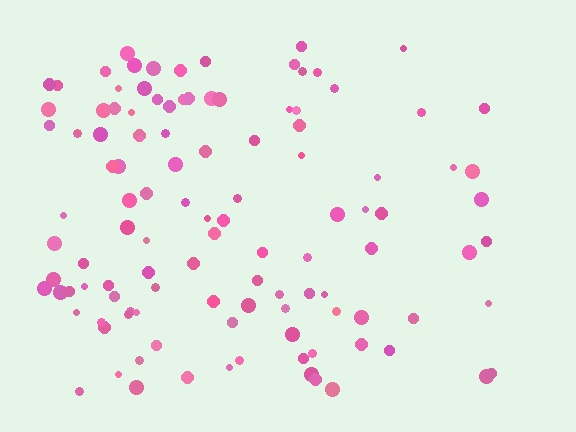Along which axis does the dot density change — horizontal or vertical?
Horizontal.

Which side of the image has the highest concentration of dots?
The left.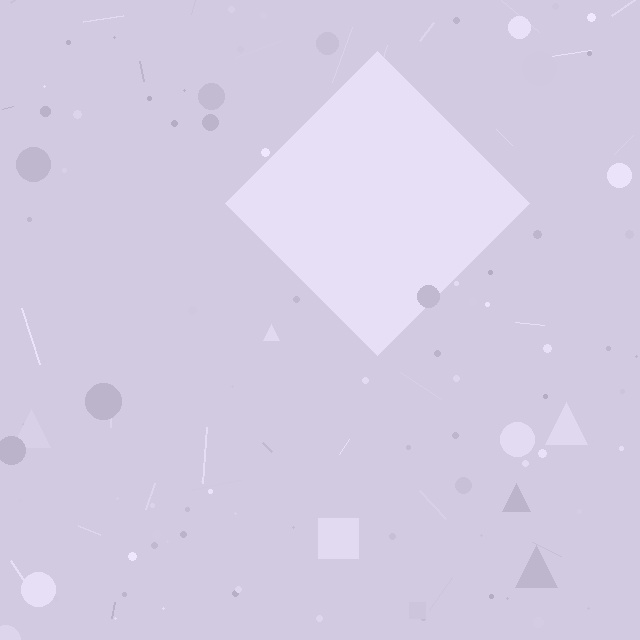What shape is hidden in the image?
A diamond is hidden in the image.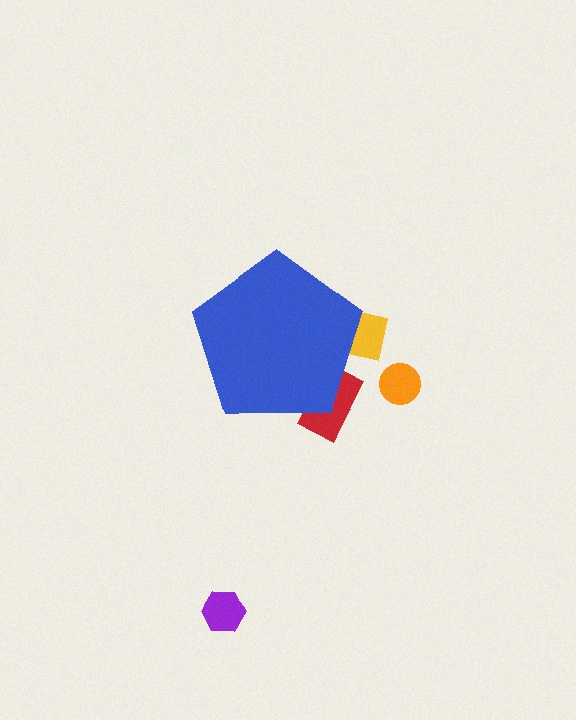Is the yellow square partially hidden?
Yes, the yellow square is partially hidden behind the blue pentagon.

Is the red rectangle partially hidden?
Yes, the red rectangle is partially hidden behind the blue pentagon.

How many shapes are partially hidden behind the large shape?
2 shapes are partially hidden.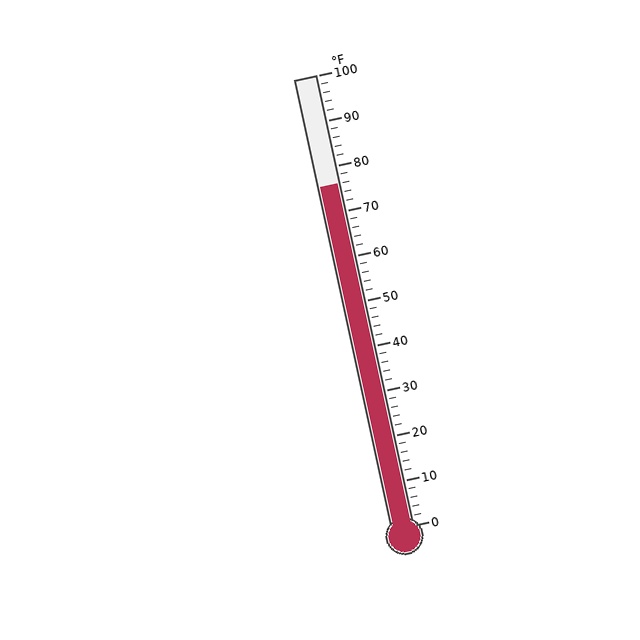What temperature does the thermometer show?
The thermometer shows approximately 76°F.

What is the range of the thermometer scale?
The thermometer scale ranges from 0°F to 100°F.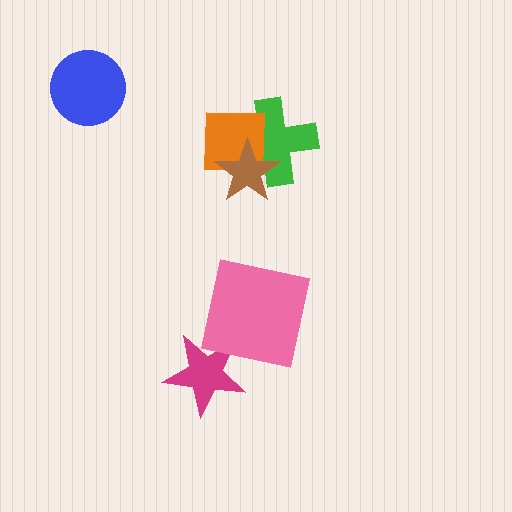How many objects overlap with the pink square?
1 object overlaps with the pink square.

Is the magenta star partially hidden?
Yes, it is partially covered by another shape.